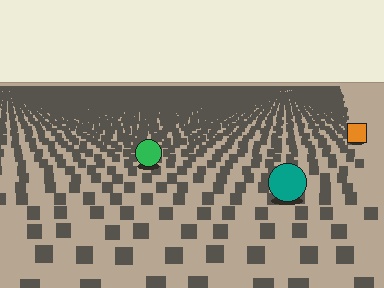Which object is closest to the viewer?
The teal circle is closest. The texture marks near it are larger and more spread out.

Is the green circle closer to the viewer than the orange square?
Yes. The green circle is closer — you can tell from the texture gradient: the ground texture is coarser near it.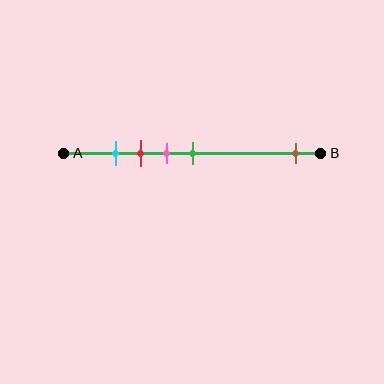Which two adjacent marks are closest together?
The cyan and red marks are the closest adjacent pair.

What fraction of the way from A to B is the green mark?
The green mark is approximately 50% (0.5) of the way from A to B.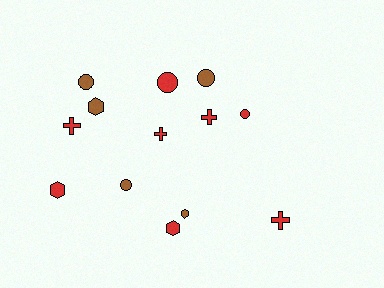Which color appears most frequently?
Red, with 8 objects.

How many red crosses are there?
There are 4 red crosses.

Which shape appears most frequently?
Circle, with 5 objects.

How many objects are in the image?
There are 13 objects.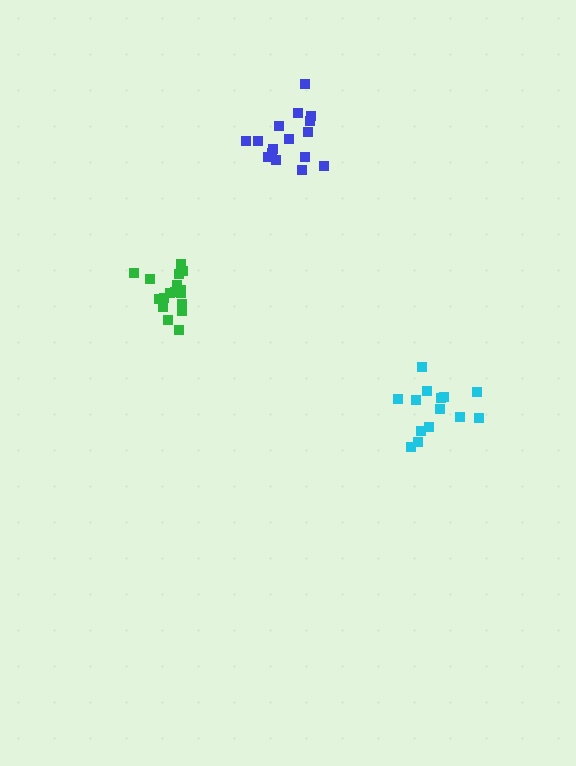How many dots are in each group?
Group 1: 17 dots, Group 2: 16 dots, Group 3: 14 dots (47 total).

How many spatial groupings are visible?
There are 3 spatial groupings.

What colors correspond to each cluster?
The clusters are colored: green, blue, cyan.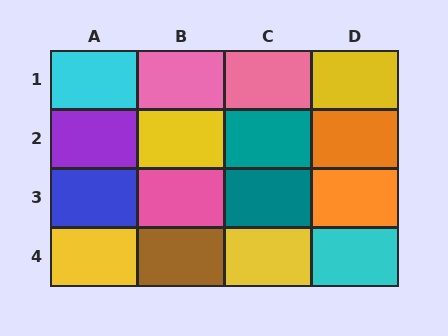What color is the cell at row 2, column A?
Purple.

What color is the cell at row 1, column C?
Pink.